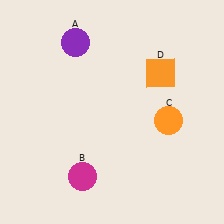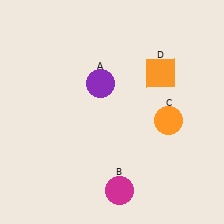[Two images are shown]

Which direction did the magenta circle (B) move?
The magenta circle (B) moved right.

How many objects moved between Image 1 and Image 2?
2 objects moved between the two images.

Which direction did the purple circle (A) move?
The purple circle (A) moved down.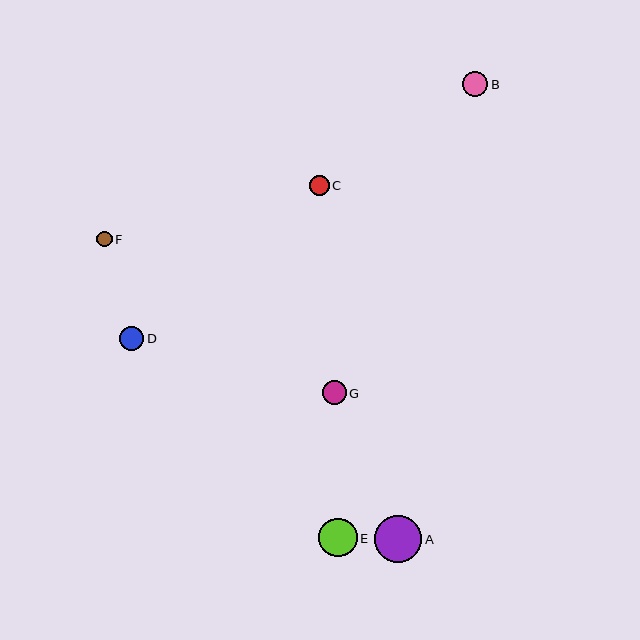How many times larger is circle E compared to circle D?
Circle E is approximately 1.6 times the size of circle D.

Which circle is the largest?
Circle A is the largest with a size of approximately 47 pixels.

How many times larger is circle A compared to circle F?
Circle A is approximately 3.1 times the size of circle F.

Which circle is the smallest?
Circle F is the smallest with a size of approximately 15 pixels.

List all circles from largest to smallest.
From largest to smallest: A, E, B, D, G, C, F.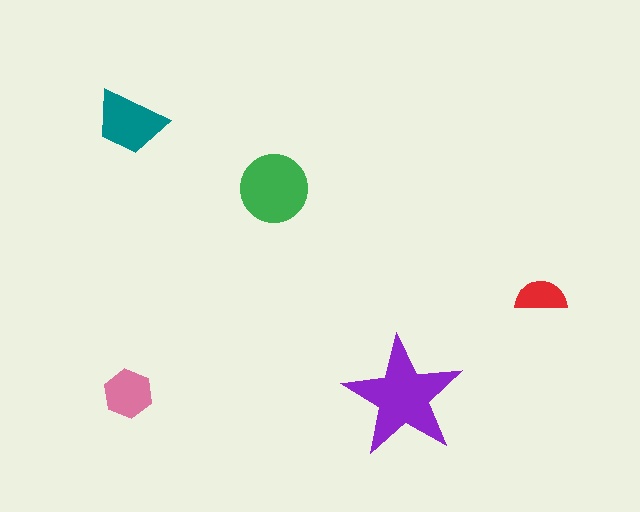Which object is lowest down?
The purple star is bottommost.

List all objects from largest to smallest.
The purple star, the green circle, the teal trapezoid, the pink hexagon, the red semicircle.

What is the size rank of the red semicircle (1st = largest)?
5th.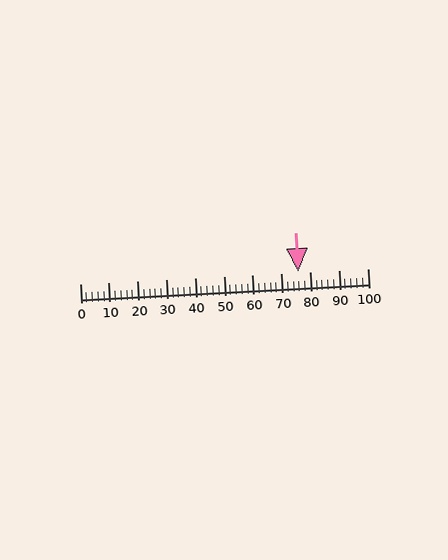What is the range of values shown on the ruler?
The ruler shows values from 0 to 100.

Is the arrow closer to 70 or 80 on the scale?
The arrow is closer to 80.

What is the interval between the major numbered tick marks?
The major tick marks are spaced 10 units apart.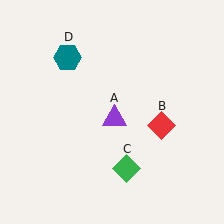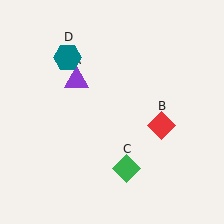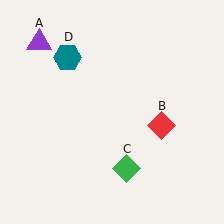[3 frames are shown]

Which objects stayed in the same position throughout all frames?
Red diamond (object B) and green diamond (object C) and teal hexagon (object D) remained stationary.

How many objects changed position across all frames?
1 object changed position: purple triangle (object A).